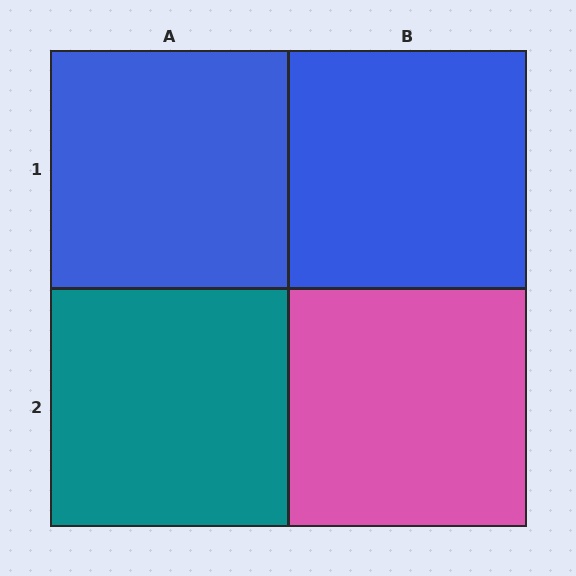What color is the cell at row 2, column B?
Pink.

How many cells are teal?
1 cell is teal.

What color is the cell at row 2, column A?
Teal.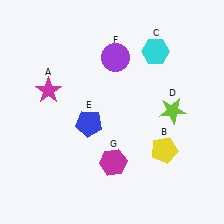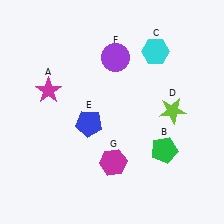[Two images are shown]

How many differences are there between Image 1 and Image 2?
There is 1 difference between the two images.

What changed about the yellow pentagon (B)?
In Image 1, B is yellow. In Image 2, it changed to green.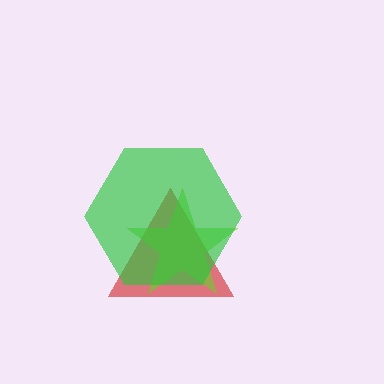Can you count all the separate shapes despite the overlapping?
Yes, there are 3 separate shapes.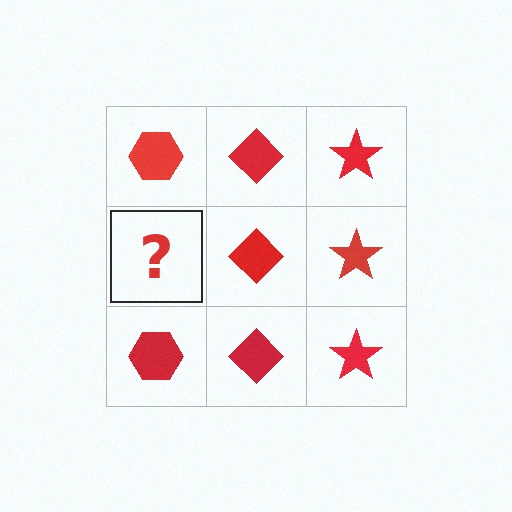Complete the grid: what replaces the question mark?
The question mark should be replaced with a red hexagon.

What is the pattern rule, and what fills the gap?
The rule is that each column has a consistent shape. The gap should be filled with a red hexagon.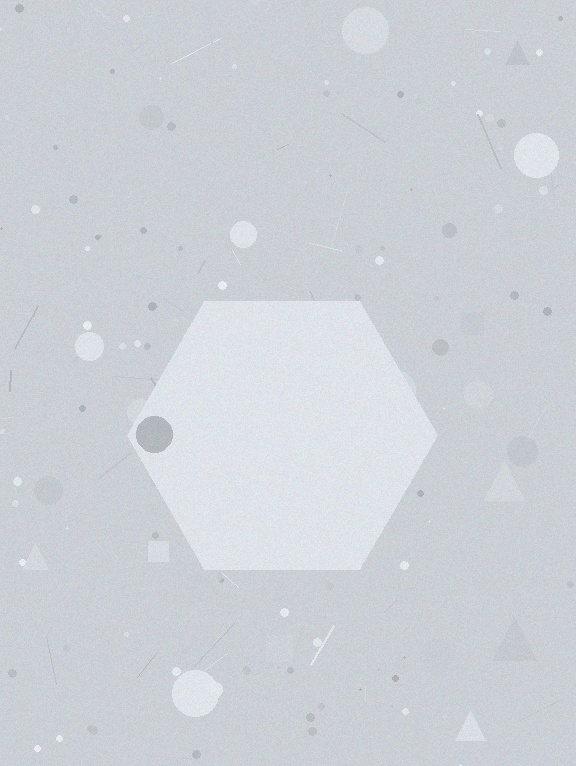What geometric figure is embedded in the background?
A hexagon is embedded in the background.